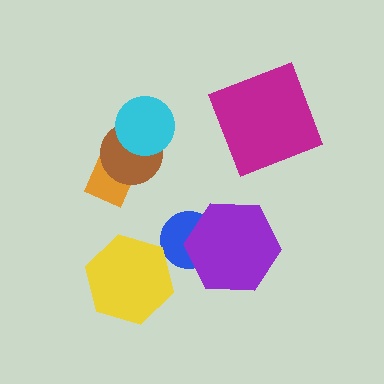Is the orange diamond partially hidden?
Yes, it is partially covered by another shape.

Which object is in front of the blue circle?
The purple hexagon is in front of the blue circle.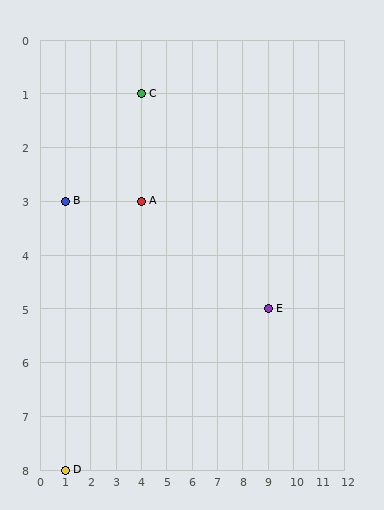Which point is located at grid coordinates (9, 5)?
Point E is at (9, 5).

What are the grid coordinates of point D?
Point D is at grid coordinates (1, 8).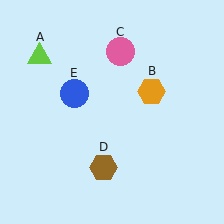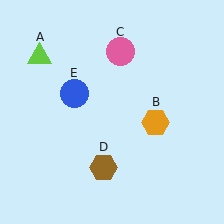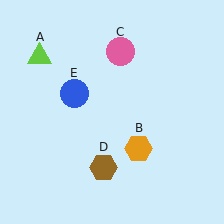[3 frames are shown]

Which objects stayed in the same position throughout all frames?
Lime triangle (object A) and pink circle (object C) and brown hexagon (object D) and blue circle (object E) remained stationary.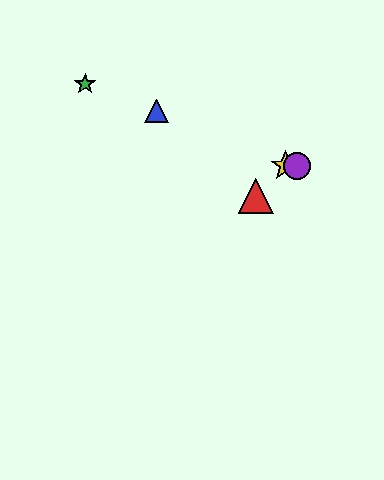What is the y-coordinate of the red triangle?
The red triangle is at y≈196.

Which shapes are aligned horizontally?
The yellow star, the purple circle are aligned horizontally.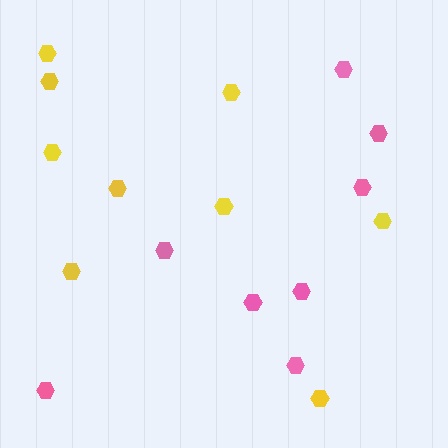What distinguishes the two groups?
There are 2 groups: one group of pink hexagons (8) and one group of yellow hexagons (9).